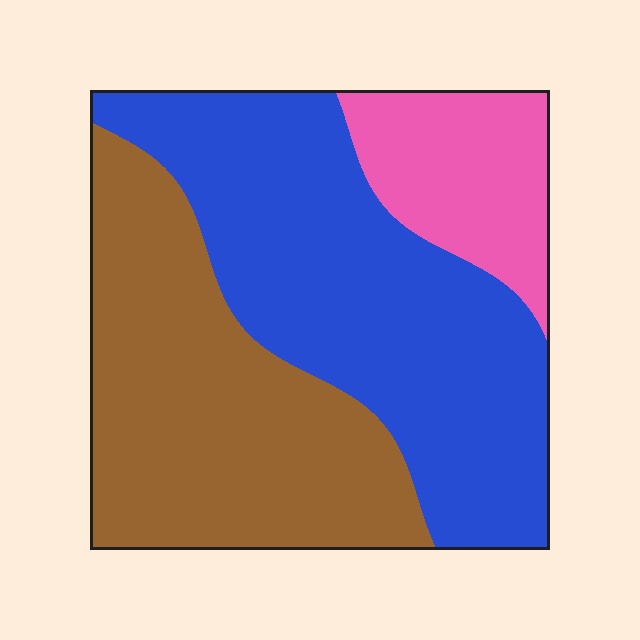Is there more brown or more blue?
Blue.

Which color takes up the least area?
Pink, at roughly 15%.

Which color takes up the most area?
Blue, at roughly 45%.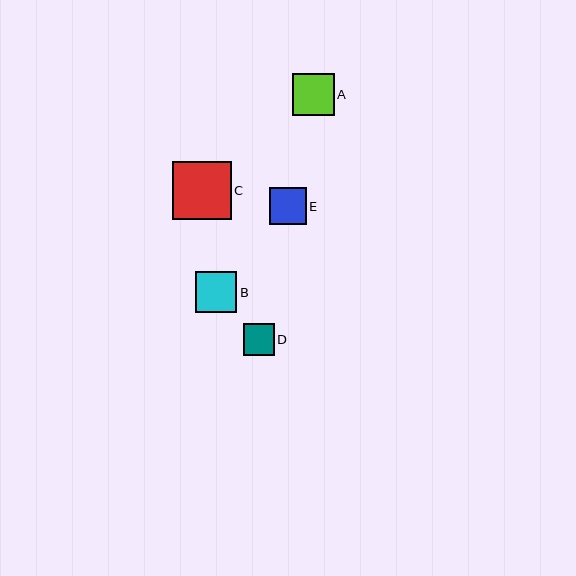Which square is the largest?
Square C is the largest with a size of approximately 58 pixels.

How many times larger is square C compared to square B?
Square C is approximately 1.4 times the size of square B.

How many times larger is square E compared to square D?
Square E is approximately 1.2 times the size of square D.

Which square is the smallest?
Square D is the smallest with a size of approximately 31 pixels.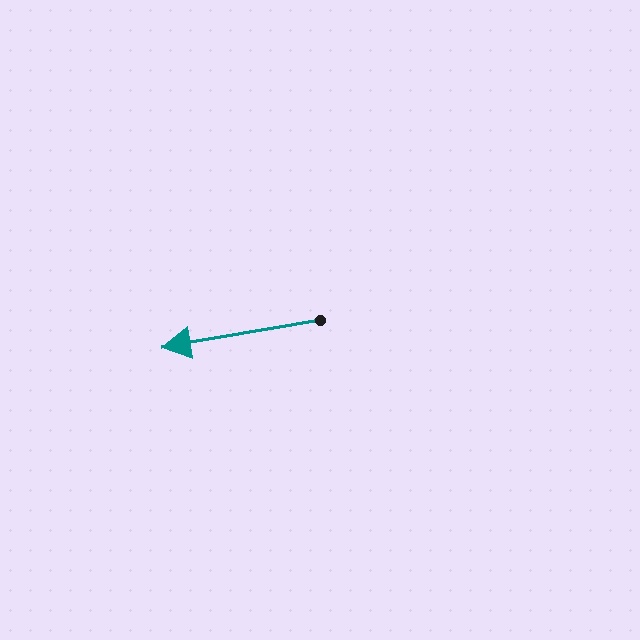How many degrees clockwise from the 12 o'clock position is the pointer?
Approximately 260 degrees.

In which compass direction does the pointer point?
West.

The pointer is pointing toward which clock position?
Roughly 9 o'clock.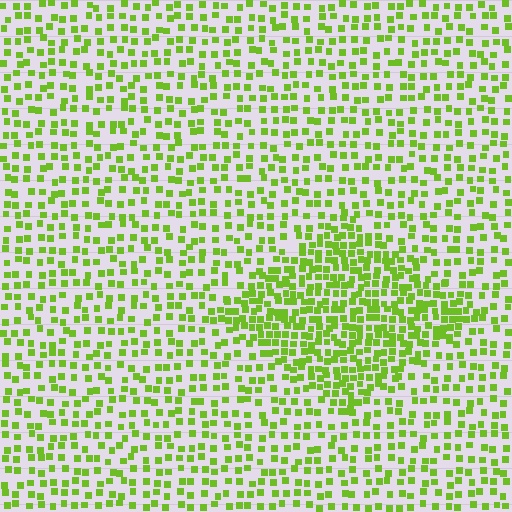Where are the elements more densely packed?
The elements are more densely packed inside the diamond boundary.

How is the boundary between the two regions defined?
The boundary is defined by a change in element density (approximately 2.0x ratio). All elements are the same color, size, and shape.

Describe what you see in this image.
The image contains small lime elements arranged at two different densities. A diamond-shaped region is visible where the elements are more densely packed than the surrounding area.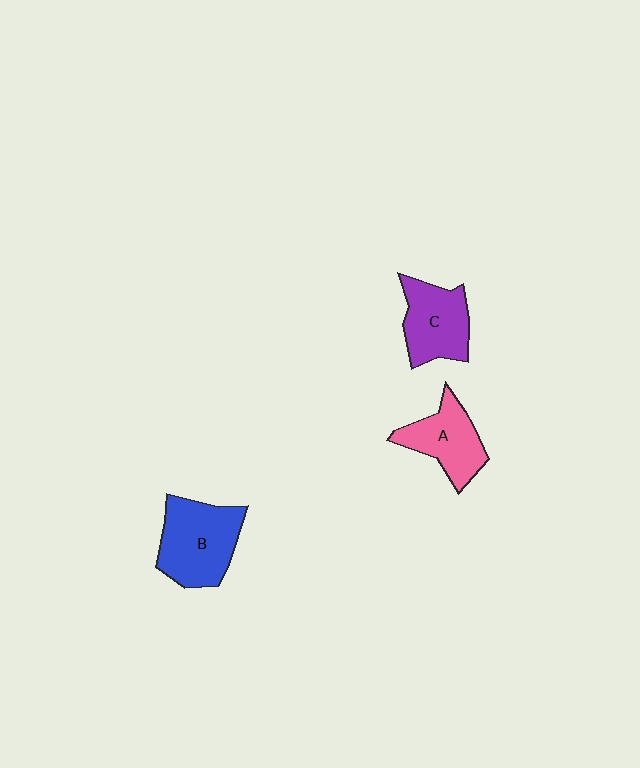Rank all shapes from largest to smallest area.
From largest to smallest: B (blue), C (purple), A (pink).